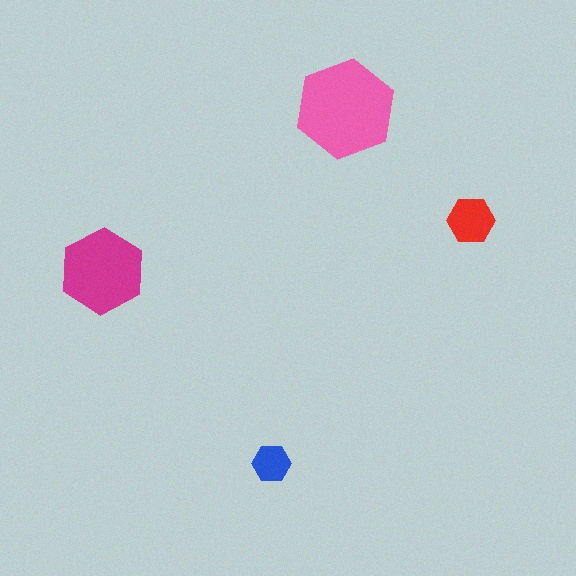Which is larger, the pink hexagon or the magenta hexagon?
The pink one.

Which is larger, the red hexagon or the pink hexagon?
The pink one.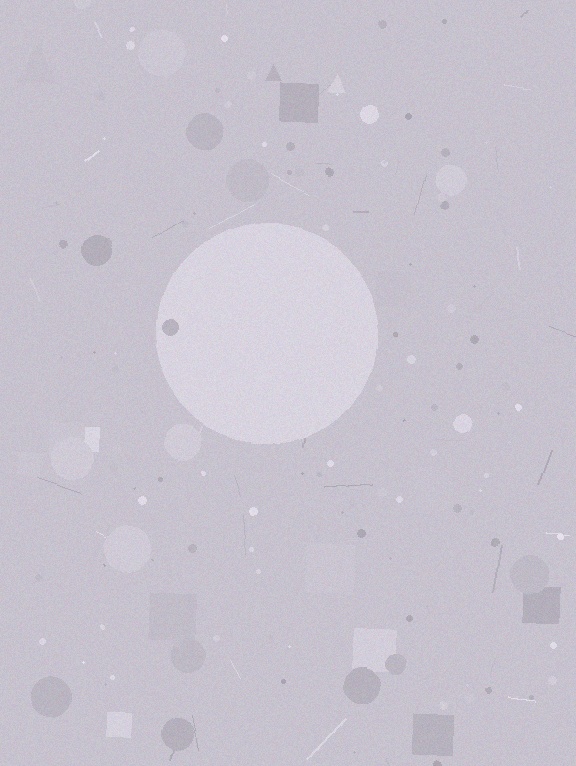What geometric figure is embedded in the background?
A circle is embedded in the background.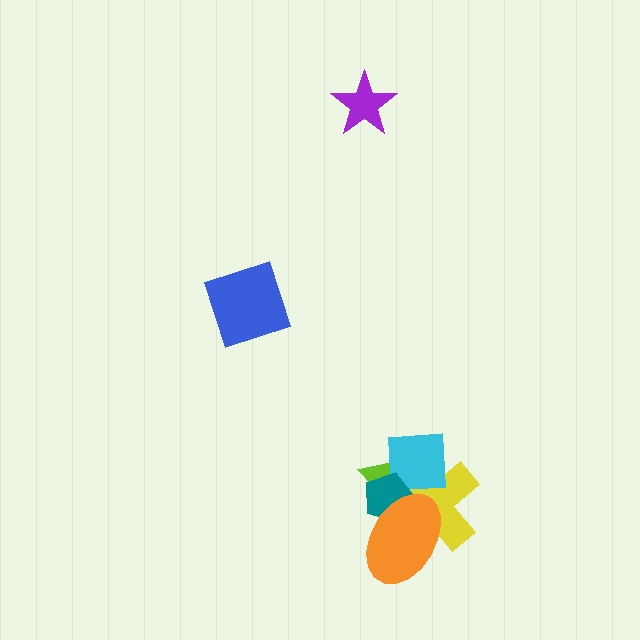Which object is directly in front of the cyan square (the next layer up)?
The teal pentagon is directly in front of the cyan square.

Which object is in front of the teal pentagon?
The orange ellipse is in front of the teal pentagon.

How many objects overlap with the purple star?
0 objects overlap with the purple star.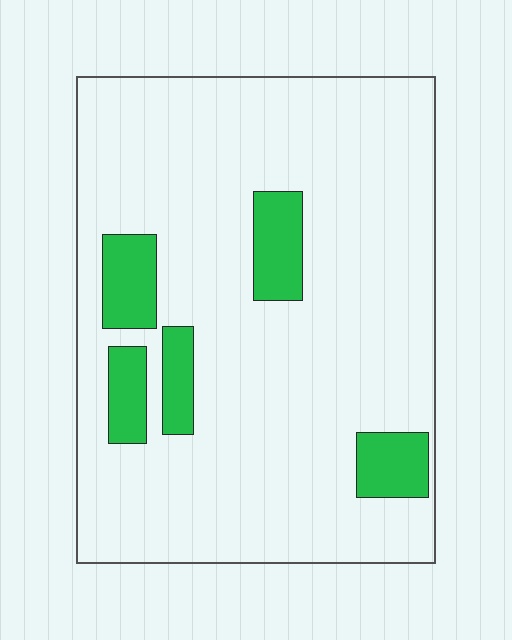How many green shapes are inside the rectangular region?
5.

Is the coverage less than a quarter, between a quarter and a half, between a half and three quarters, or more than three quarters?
Less than a quarter.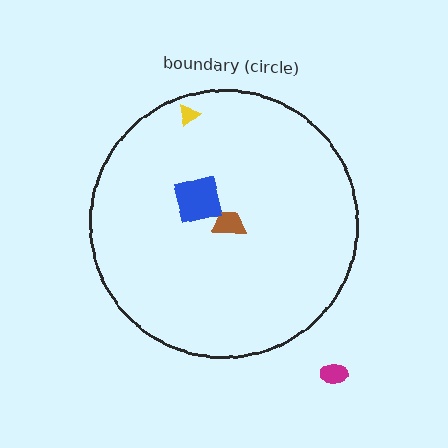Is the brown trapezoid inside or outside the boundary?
Inside.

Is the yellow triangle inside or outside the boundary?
Inside.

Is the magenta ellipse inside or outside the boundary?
Outside.